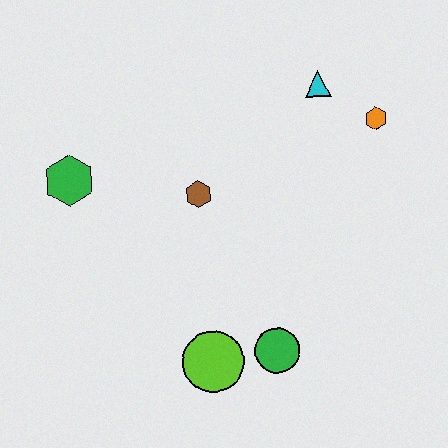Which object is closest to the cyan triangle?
The orange hexagon is closest to the cyan triangle.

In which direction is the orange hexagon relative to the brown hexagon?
The orange hexagon is to the right of the brown hexagon.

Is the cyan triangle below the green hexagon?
No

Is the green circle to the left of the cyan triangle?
Yes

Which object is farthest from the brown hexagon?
The orange hexagon is farthest from the brown hexagon.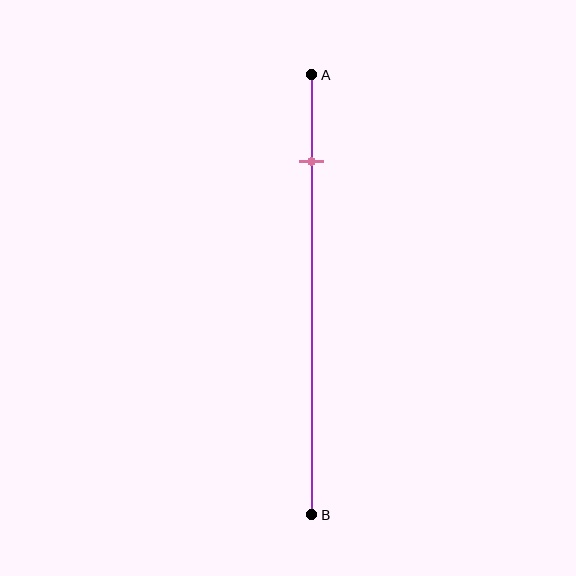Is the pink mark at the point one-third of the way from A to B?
No, the mark is at about 20% from A, not at the 33% one-third point.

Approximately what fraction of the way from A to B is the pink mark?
The pink mark is approximately 20% of the way from A to B.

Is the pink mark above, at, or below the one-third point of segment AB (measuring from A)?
The pink mark is above the one-third point of segment AB.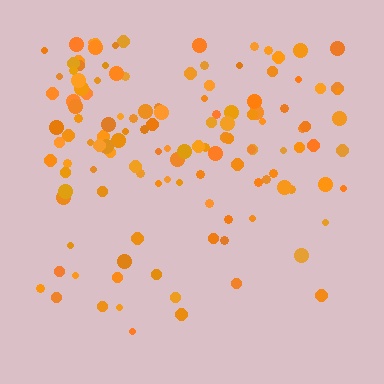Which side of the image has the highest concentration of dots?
The top.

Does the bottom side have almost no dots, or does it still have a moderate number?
Still a moderate number, just noticeably fewer than the top.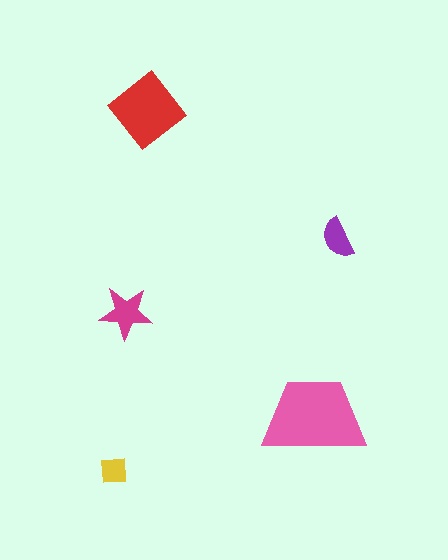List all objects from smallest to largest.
The yellow square, the purple semicircle, the magenta star, the red diamond, the pink trapezoid.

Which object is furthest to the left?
The yellow square is leftmost.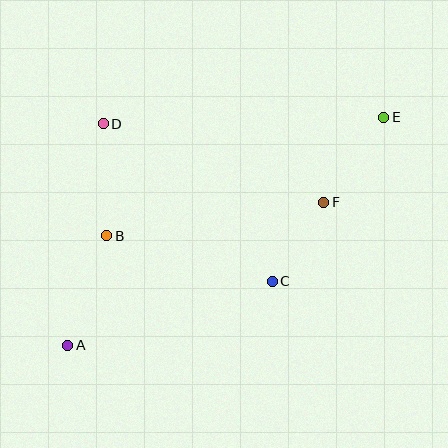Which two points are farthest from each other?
Points A and E are farthest from each other.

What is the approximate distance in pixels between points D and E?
The distance between D and E is approximately 280 pixels.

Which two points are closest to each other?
Points C and F are closest to each other.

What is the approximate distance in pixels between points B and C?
The distance between B and C is approximately 172 pixels.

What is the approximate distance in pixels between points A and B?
The distance between A and B is approximately 116 pixels.